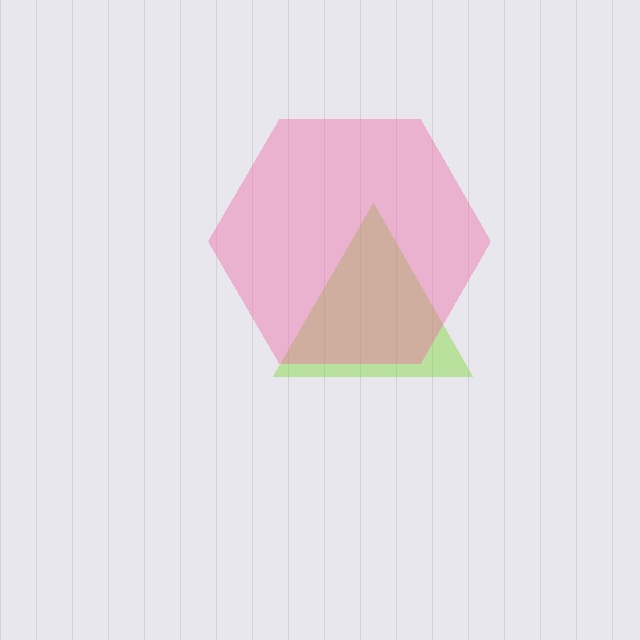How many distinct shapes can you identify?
There are 2 distinct shapes: a lime triangle, a pink hexagon.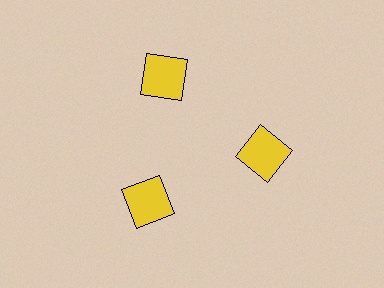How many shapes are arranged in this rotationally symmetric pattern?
There are 3 shapes, arranged in 3 groups of 1.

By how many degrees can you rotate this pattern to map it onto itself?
The pattern maps onto itself every 120 degrees of rotation.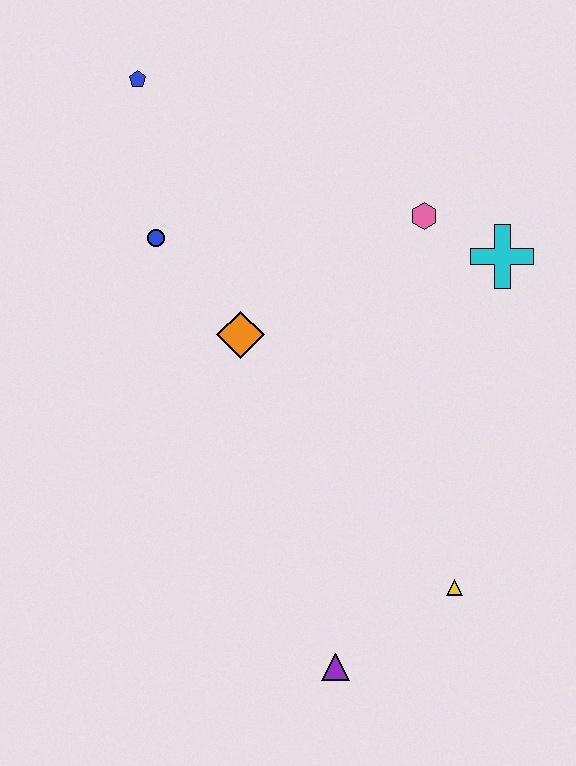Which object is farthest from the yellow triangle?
The blue pentagon is farthest from the yellow triangle.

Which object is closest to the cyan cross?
The pink hexagon is closest to the cyan cross.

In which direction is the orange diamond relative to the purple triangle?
The orange diamond is above the purple triangle.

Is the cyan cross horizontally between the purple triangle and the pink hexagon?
No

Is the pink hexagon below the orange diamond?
No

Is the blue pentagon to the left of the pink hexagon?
Yes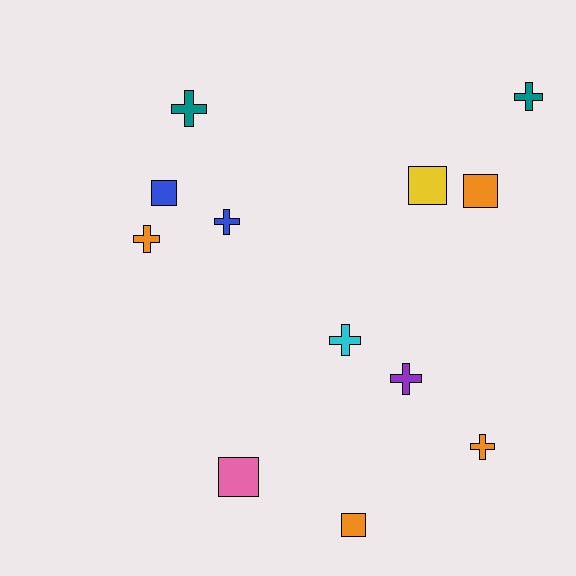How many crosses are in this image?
There are 7 crosses.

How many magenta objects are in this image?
There are no magenta objects.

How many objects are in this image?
There are 12 objects.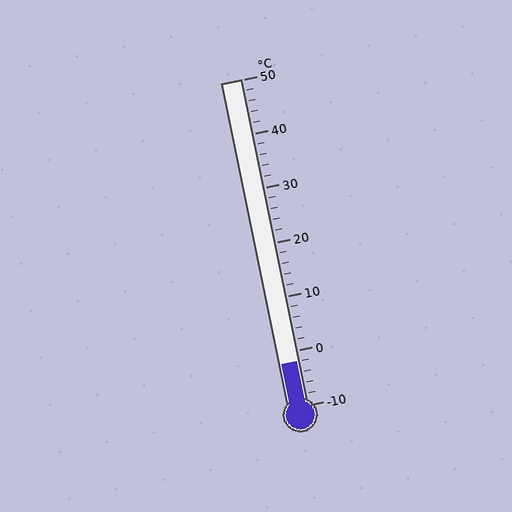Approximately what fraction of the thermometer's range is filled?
The thermometer is filled to approximately 15% of its range.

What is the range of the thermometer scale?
The thermometer scale ranges from -10°C to 50°C.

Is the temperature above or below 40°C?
The temperature is below 40°C.